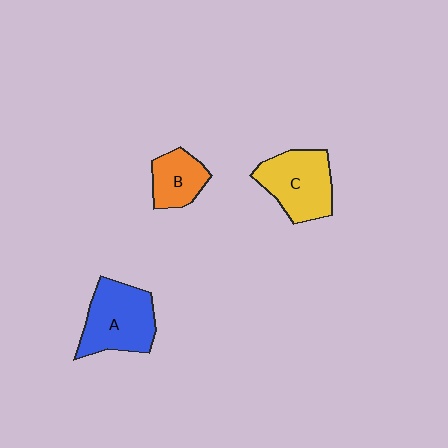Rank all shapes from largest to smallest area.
From largest to smallest: A (blue), C (yellow), B (orange).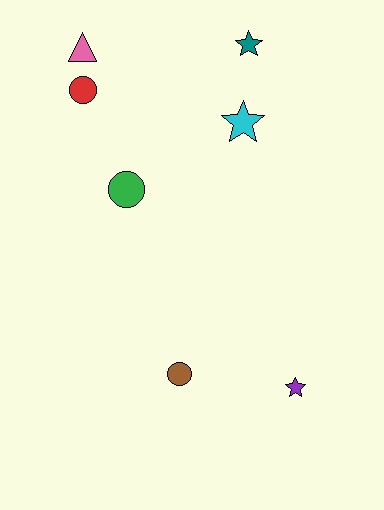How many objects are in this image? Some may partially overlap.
There are 7 objects.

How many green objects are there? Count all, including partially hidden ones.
There is 1 green object.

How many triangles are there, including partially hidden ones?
There is 1 triangle.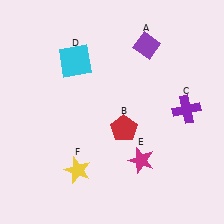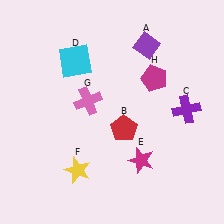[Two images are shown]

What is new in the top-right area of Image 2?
A magenta pentagon (H) was added in the top-right area of Image 2.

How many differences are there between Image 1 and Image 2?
There are 2 differences between the two images.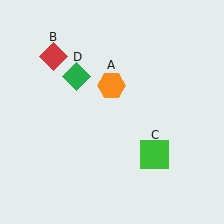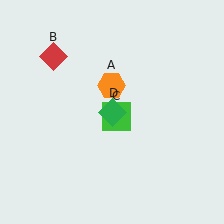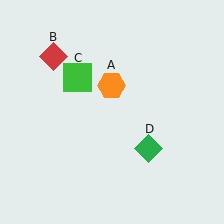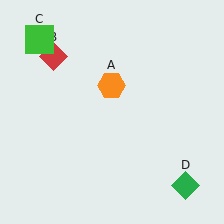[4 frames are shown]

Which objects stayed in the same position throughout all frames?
Orange hexagon (object A) and red diamond (object B) remained stationary.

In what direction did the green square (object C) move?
The green square (object C) moved up and to the left.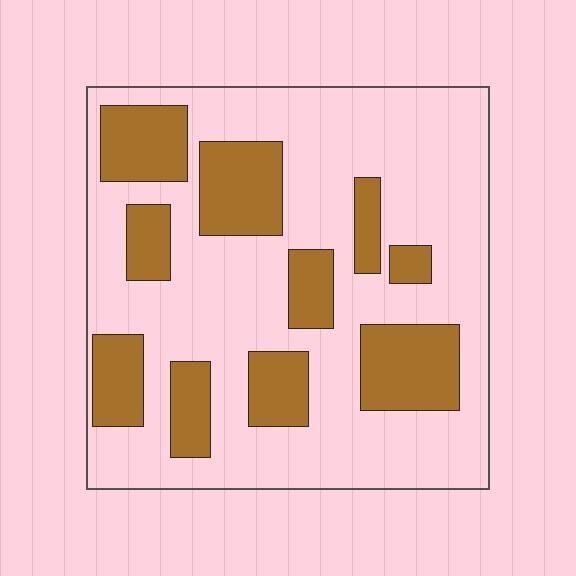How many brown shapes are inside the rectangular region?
10.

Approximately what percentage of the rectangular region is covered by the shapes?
Approximately 30%.